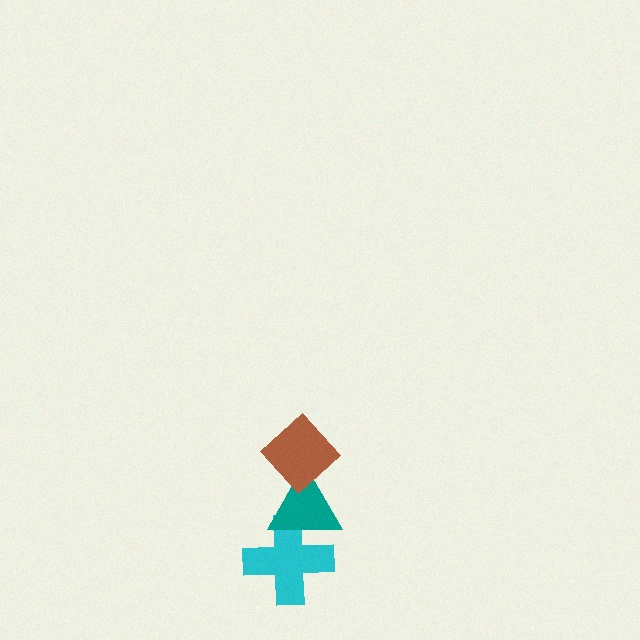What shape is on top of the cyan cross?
The teal triangle is on top of the cyan cross.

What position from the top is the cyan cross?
The cyan cross is 3rd from the top.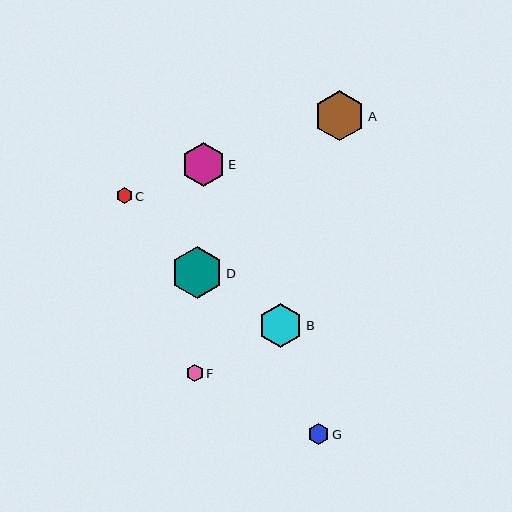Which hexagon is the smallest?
Hexagon C is the smallest with a size of approximately 16 pixels.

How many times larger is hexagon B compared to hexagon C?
Hexagon B is approximately 2.8 times the size of hexagon C.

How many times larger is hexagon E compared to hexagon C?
Hexagon E is approximately 2.7 times the size of hexagon C.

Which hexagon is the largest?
Hexagon D is the largest with a size of approximately 52 pixels.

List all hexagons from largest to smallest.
From largest to smallest: D, A, B, E, G, F, C.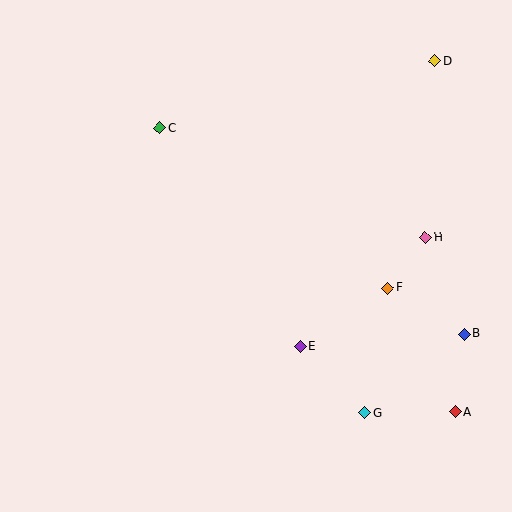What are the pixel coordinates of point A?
Point A is at (456, 412).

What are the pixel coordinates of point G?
Point G is at (365, 413).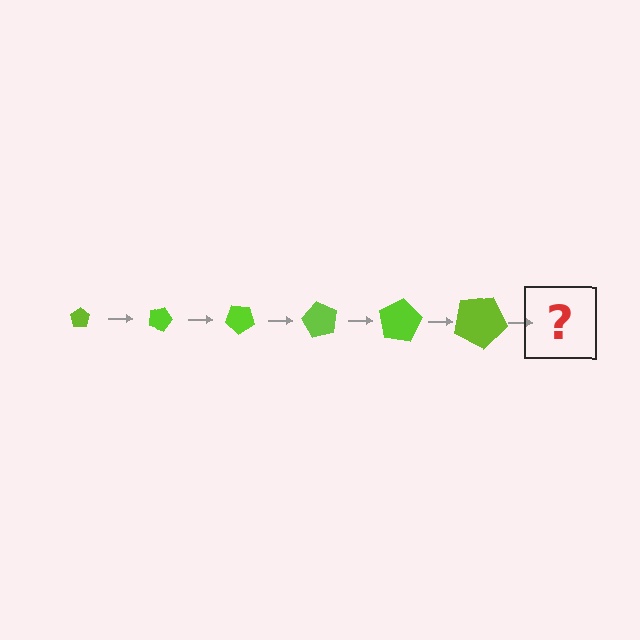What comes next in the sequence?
The next element should be a pentagon, larger than the previous one and rotated 120 degrees from the start.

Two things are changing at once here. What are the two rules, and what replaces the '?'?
The two rules are that the pentagon grows larger each step and it rotates 20 degrees each step. The '?' should be a pentagon, larger than the previous one and rotated 120 degrees from the start.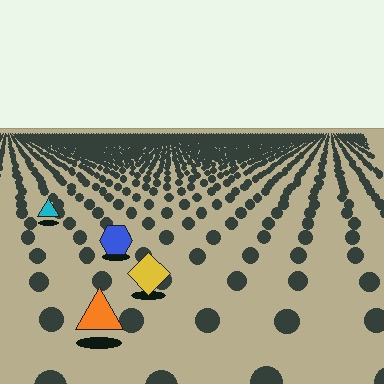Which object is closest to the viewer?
The orange triangle is closest. The texture marks near it are larger and more spread out.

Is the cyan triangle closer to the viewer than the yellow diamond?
No. The yellow diamond is closer — you can tell from the texture gradient: the ground texture is coarser near it.